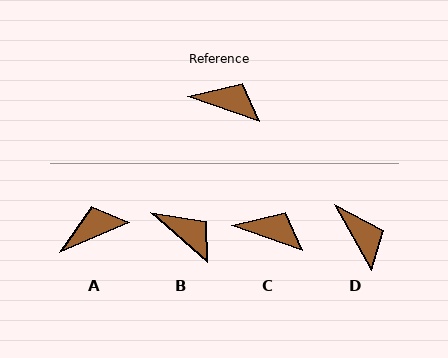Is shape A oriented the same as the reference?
No, it is off by about 42 degrees.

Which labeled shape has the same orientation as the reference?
C.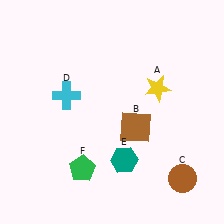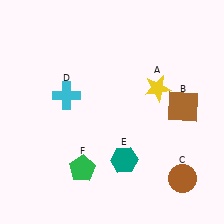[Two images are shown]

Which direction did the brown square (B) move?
The brown square (B) moved right.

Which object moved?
The brown square (B) moved right.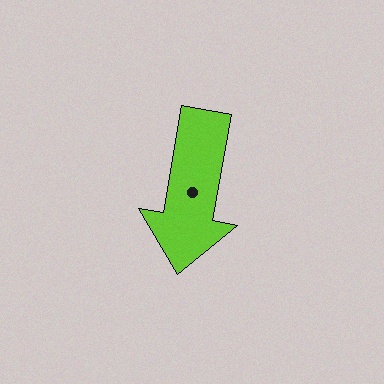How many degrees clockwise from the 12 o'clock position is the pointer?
Approximately 190 degrees.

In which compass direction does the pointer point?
South.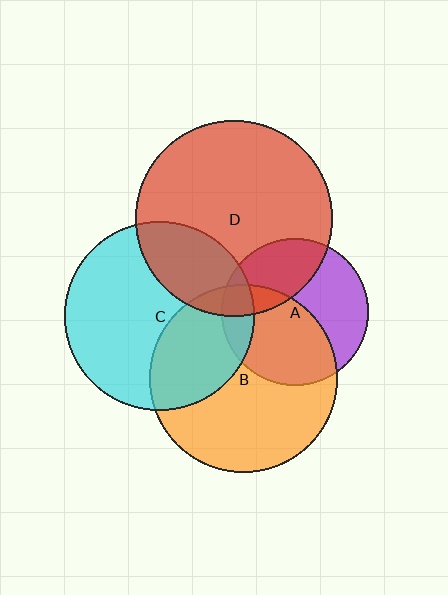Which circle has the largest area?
Circle D (red).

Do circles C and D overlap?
Yes.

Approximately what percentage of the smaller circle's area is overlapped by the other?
Approximately 25%.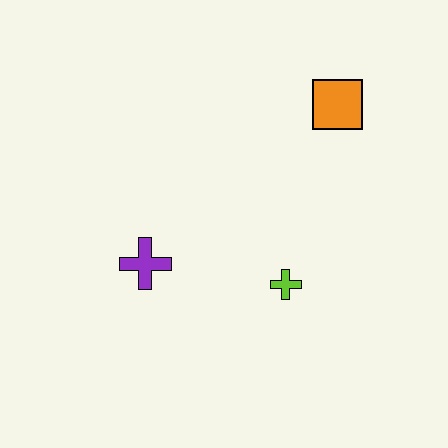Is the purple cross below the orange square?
Yes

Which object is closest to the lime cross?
The purple cross is closest to the lime cross.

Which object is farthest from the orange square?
The purple cross is farthest from the orange square.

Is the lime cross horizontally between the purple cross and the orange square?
Yes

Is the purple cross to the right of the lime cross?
No